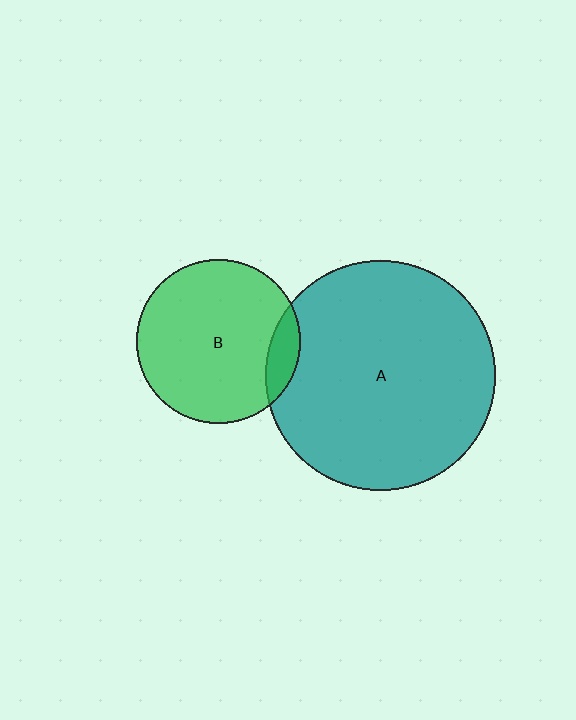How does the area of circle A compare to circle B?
Approximately 2.0 times.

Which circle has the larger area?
Circle A (teal).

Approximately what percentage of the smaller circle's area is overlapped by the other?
Approximately 10%.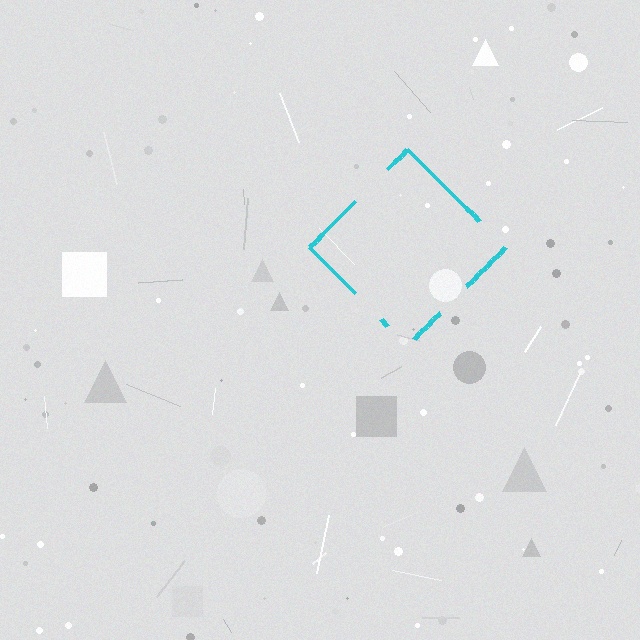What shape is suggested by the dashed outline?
The dashed outline suggests a diamond.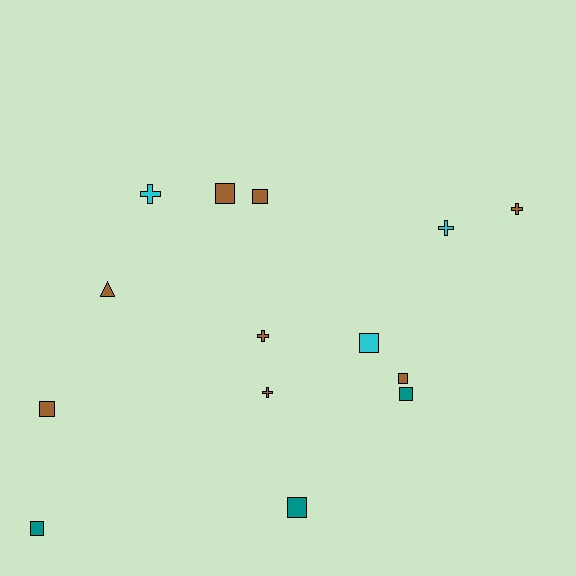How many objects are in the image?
There are 14 objects.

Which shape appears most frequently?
Square, with 8 objects.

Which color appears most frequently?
Brown, with 8 objects.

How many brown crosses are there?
There are 3 brown crosses.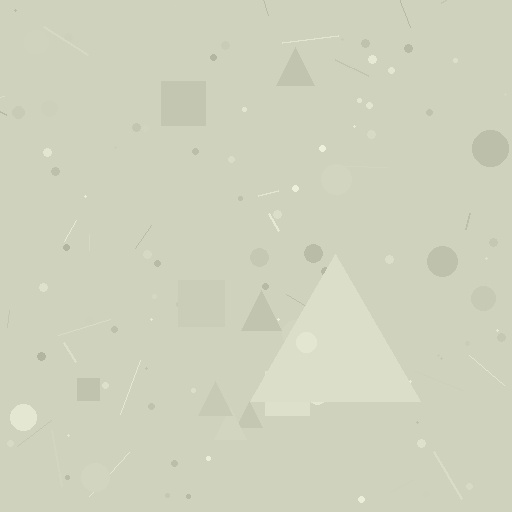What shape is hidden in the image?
A triangle is hidden in the image.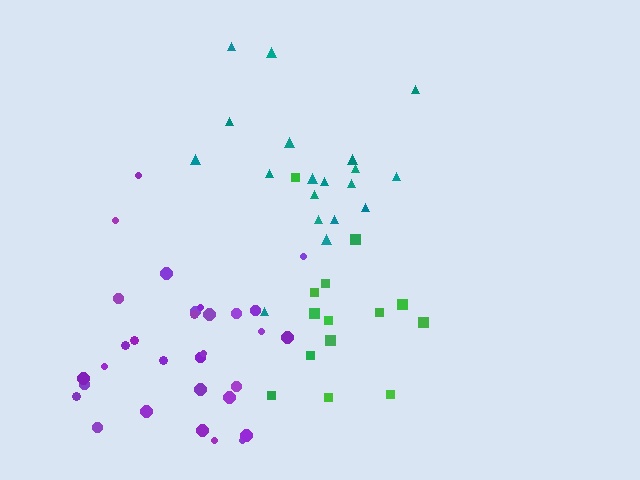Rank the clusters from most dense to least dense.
purple, teal, green.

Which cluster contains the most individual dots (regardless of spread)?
Purple (31).